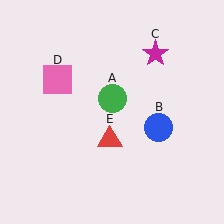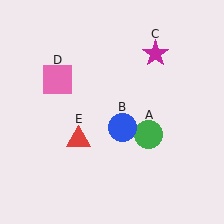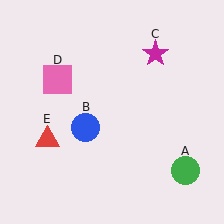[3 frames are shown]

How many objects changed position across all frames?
3 objects changed position: green circle (object A), blue circle (object B), red triangle (object E).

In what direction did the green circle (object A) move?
The green circle (object A) moved down and to the right.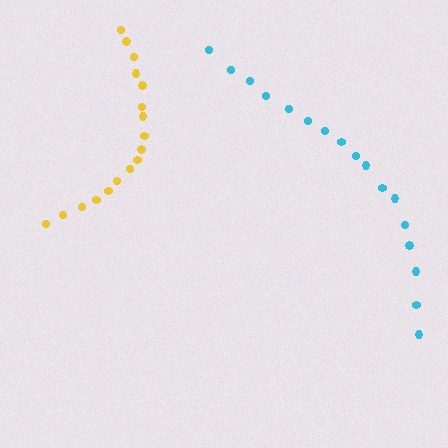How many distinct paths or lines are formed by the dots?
There are 2 distinct paths.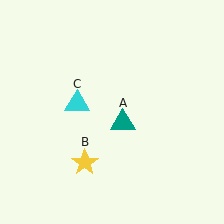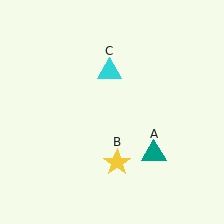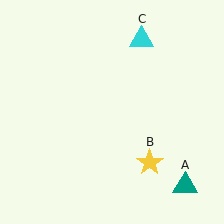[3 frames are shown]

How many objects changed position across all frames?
3 objects changed position: teal triangle (object A), yellow star (object B), cyan triangle (object C).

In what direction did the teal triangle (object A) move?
The teal triangle (object A) moved down and to the right.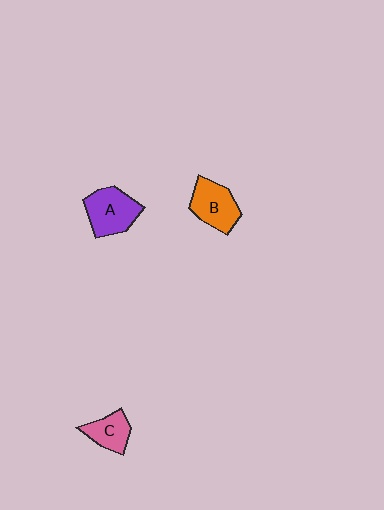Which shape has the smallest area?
Shape C (pink).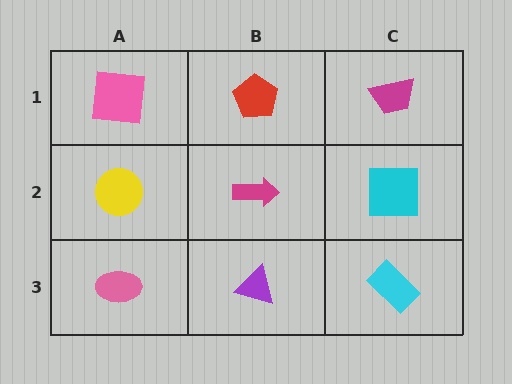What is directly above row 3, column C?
A cyan square.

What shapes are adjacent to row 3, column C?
A cyan square (row 2, column C), a purple triangle (row 3, column B).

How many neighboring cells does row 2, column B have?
4.